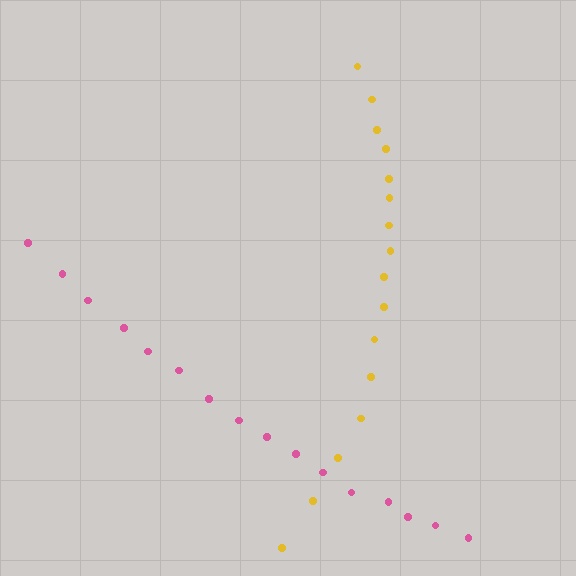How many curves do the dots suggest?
There are 2 distinct paths.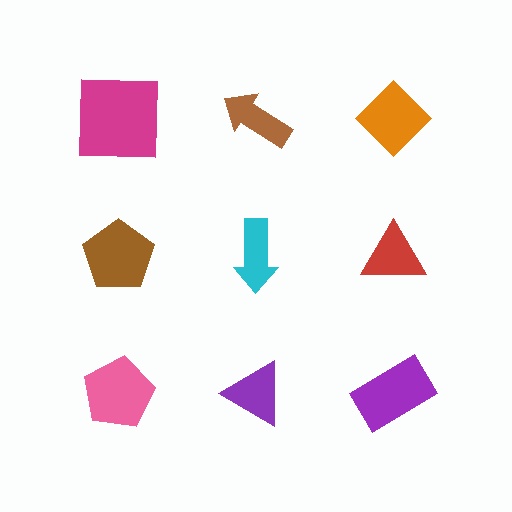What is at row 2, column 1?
A brown pentagon.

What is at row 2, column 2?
A cyan arrow.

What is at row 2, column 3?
A red triangle.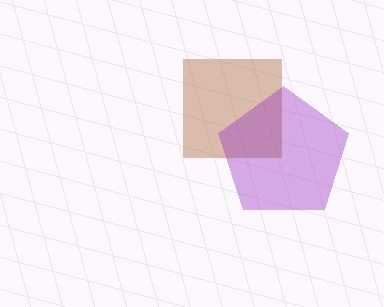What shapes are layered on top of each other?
The layered shapes are: a brown square, a purple pentagon.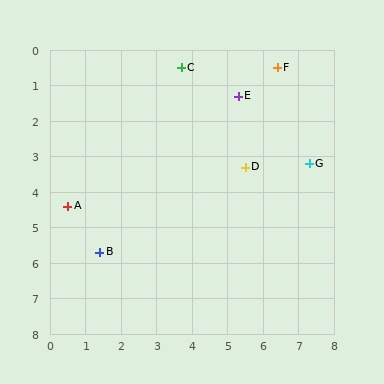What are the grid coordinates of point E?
Point E is at approximately (5.3, 1.3).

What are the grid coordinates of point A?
Point A is at approximately (0.5, 4.4).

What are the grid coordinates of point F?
Point F is at approximately (6.4, 0.5).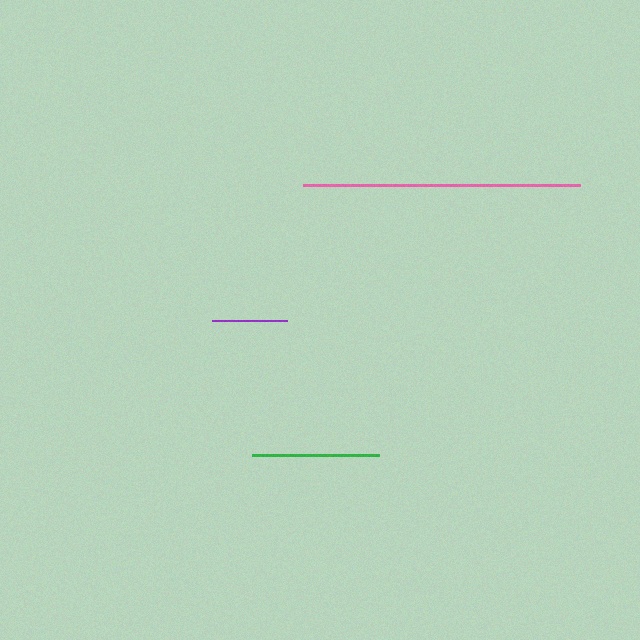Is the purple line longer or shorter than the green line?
The green line is longer than the purple line.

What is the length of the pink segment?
The pink segment is approximately 277 pixels long.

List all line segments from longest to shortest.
From longest to shortest: pink, green, purple.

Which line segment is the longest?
The pink line is the longest at approximately 277 pixels.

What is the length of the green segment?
The green segment is approximately 126 pixels long.